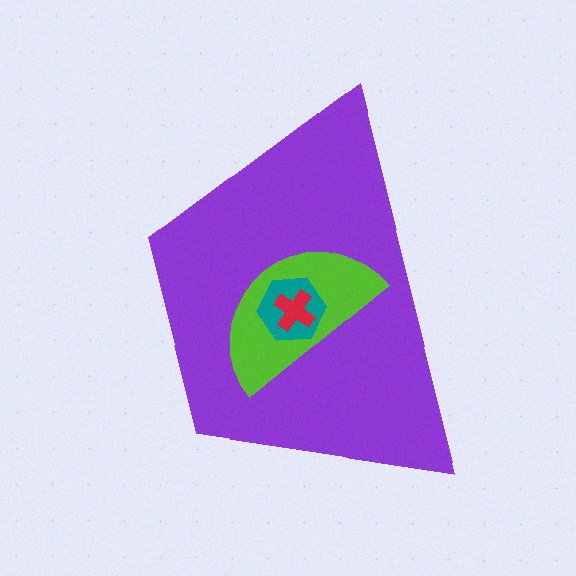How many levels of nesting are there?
4.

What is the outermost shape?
The purple trapezoid.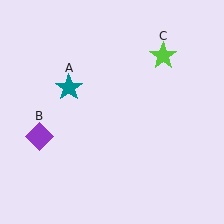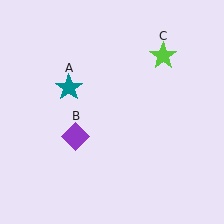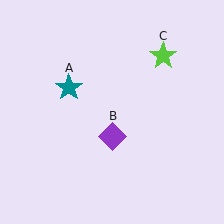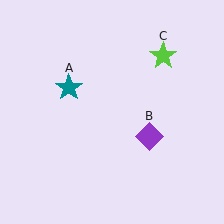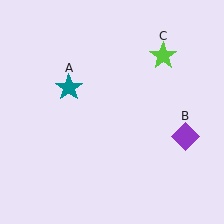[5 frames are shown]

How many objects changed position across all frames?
1 object changed position: purple diamond (object B).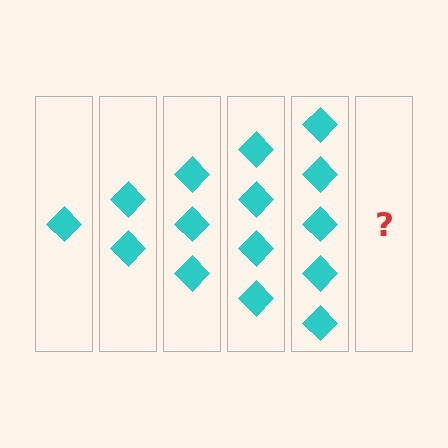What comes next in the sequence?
The next element should be 6 diamonds.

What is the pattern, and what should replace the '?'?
The pattern is that each step adds one more diamond. The '?' should be 6 diamonds.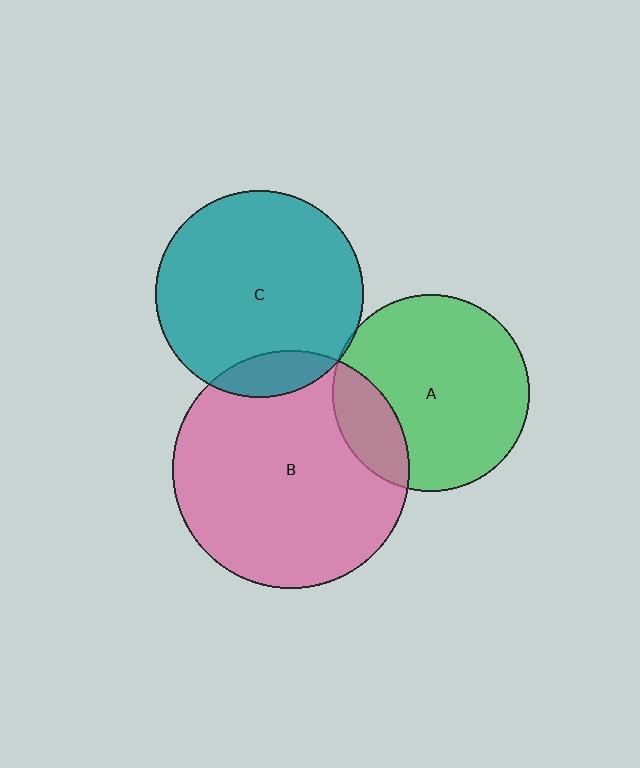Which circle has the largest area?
Circle B (pink).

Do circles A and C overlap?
Yes.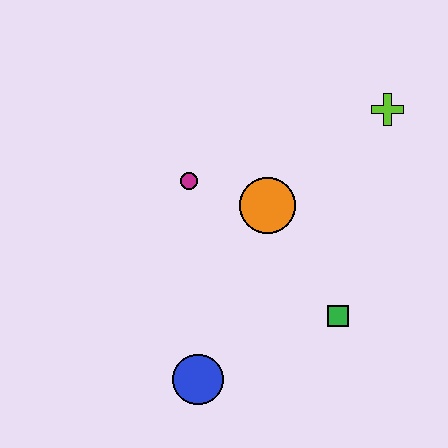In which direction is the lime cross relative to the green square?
The lime cross is above the green square.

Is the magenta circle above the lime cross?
No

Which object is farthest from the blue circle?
The lime cross is farthest from the blue circle.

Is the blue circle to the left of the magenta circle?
No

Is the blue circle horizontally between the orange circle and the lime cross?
No